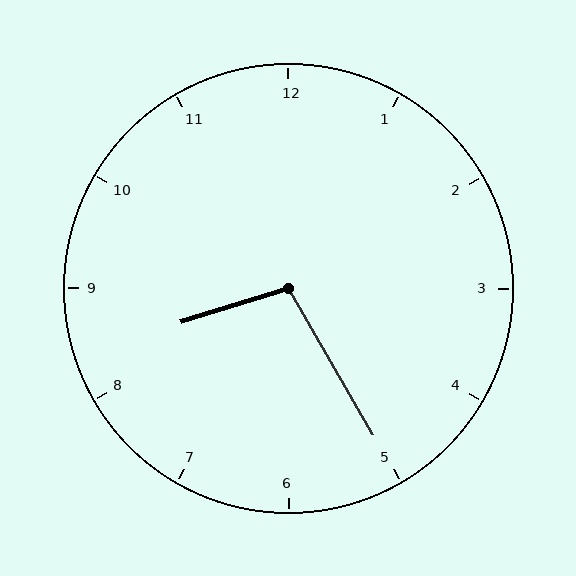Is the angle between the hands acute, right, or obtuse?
It is obtuse.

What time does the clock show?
8:25.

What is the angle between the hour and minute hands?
Approximately 102 degrees.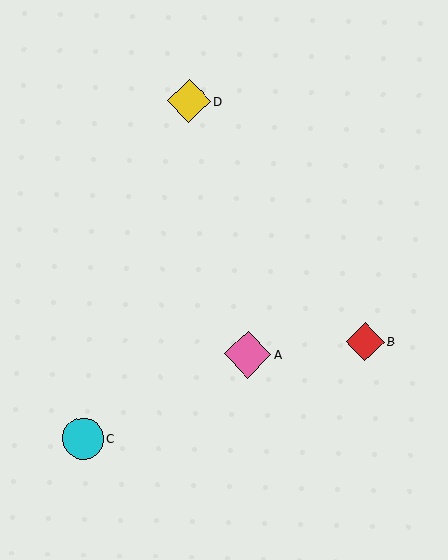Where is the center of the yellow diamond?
The center of the yellow diamond is at (189, 101).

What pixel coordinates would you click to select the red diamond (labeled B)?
Click at (365, 342) to select the red diamond B.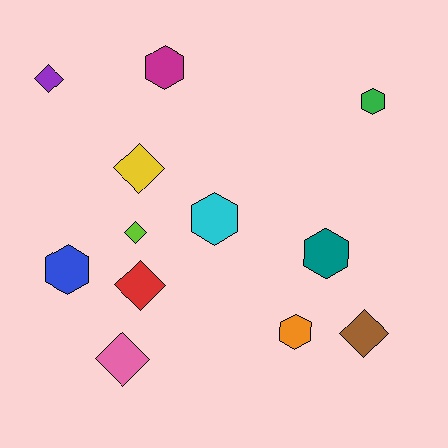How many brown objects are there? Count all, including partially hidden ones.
There is 1 brown object.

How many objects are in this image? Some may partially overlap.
There are 12 objects.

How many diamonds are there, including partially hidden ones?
There are 6 diamonds.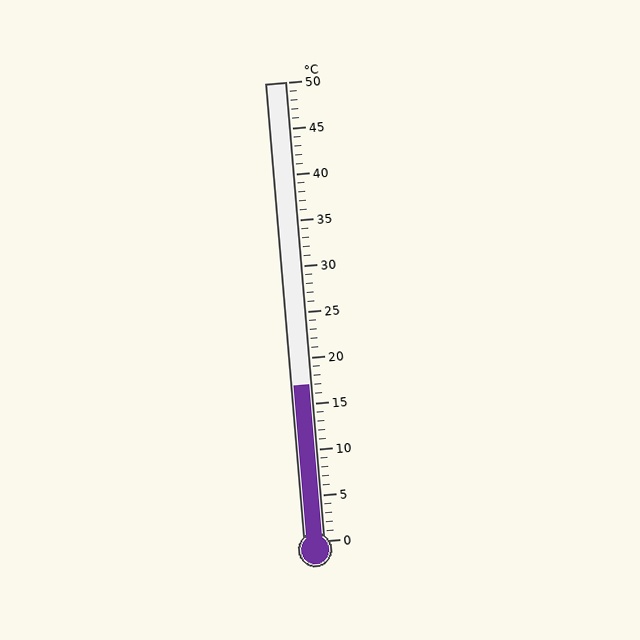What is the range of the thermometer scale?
The thermometer scale ranges from 0°C to 50°C.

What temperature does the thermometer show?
The thermometer shows approximately 17°C.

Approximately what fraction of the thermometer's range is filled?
The thermometer is filled to approximately 35% of its range.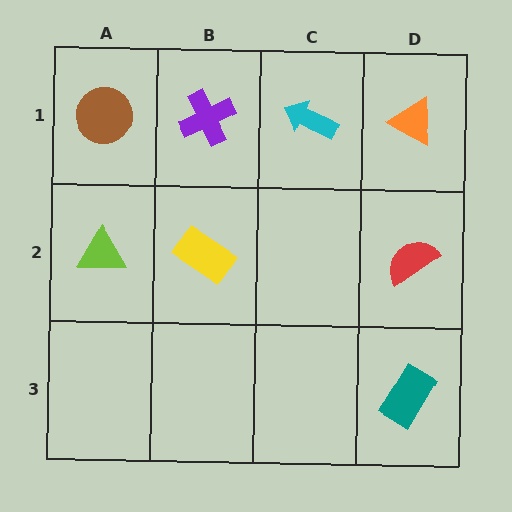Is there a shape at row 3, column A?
No, that cell is empty.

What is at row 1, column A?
A brown circle.